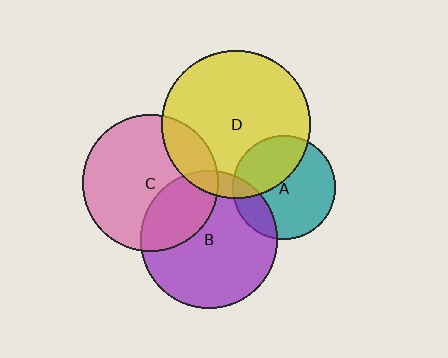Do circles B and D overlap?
Yes.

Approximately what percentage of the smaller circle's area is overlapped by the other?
Approximately 10%.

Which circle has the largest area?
Circle D (yellow).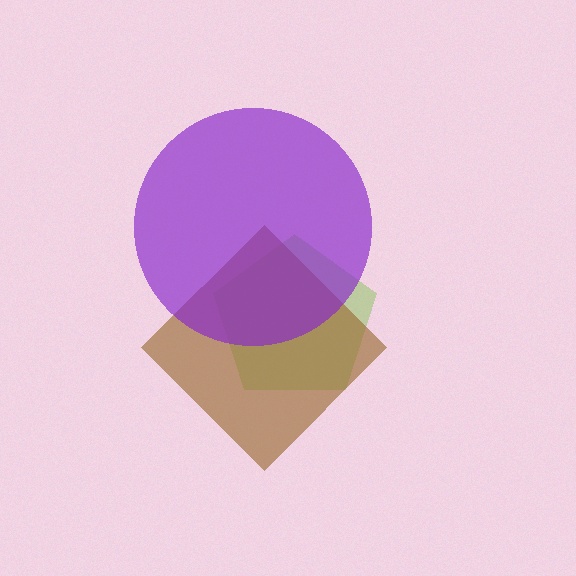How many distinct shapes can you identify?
There are 3 distinct shapes: a lime pentagon, a brown diamond, a purple circle.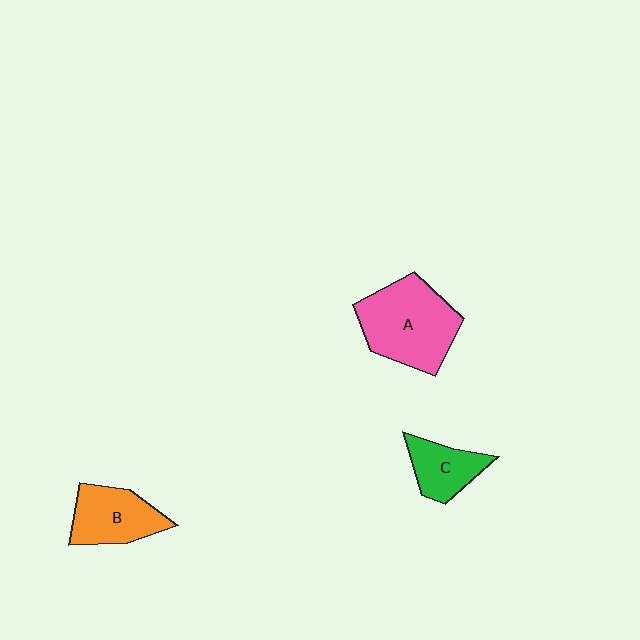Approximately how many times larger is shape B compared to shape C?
Approximately 1.3 times.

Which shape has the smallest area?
Shape C (green).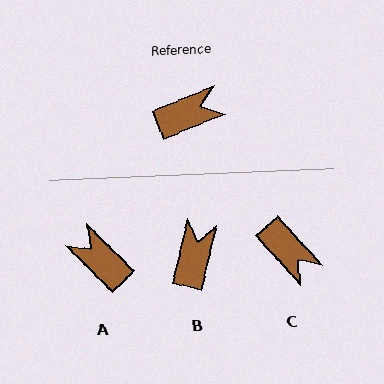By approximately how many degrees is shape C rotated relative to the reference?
Approximately 70 degrees clockwise.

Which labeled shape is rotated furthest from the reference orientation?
A, about 113 degrees away.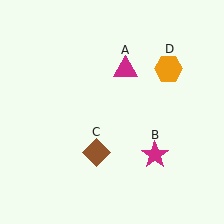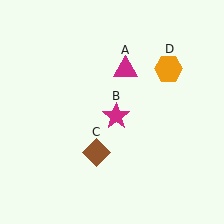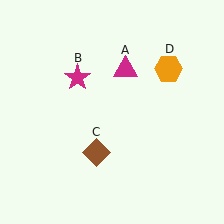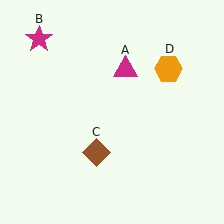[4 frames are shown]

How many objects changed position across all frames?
1 object changed position: magenta star (object B).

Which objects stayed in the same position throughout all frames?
Magenta triangle (object A) and brown diamond (object C) and orange hexagon (object D) remained stationary.